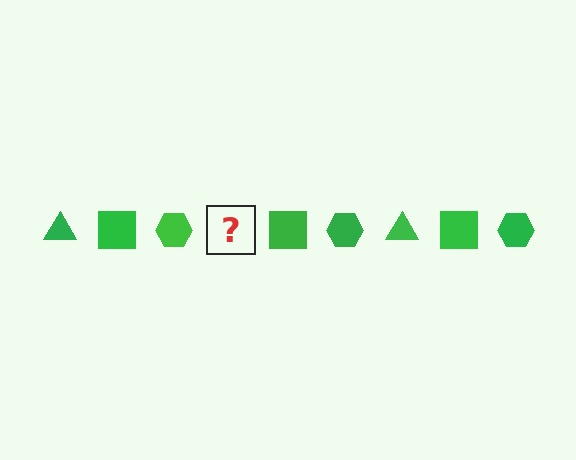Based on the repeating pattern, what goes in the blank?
The blank should be a green triangle.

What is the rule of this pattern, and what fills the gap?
The rule is that the pattern cycles through triangle, square, hexagon shapes in green. The gap should be filled with a green triangle.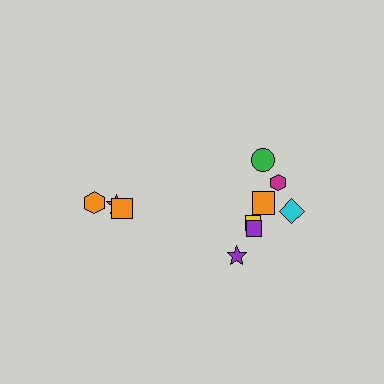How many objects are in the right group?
There are 7 objects.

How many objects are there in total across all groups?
There are 10 objects.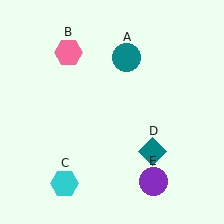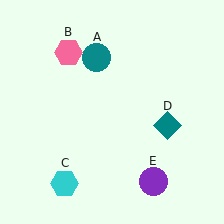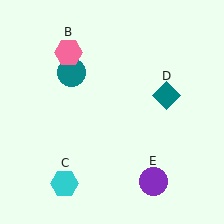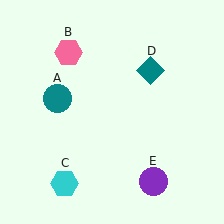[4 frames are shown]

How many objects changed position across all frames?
2 objects changed position: teal circle (object A), teal diamond (object D).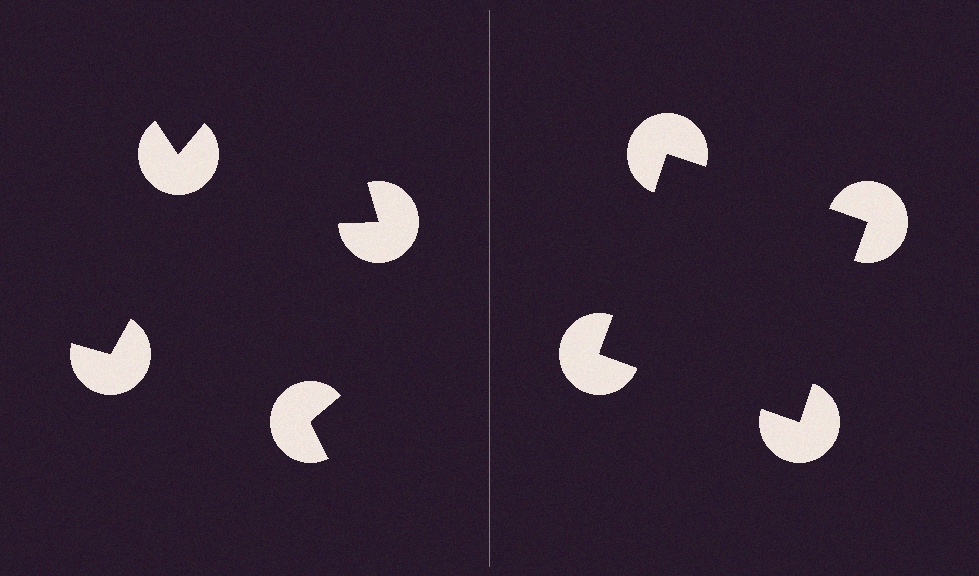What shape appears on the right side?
An illusory square.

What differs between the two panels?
The pac-man discs are positioned identically on both sides; only the wedge orientations differ. On the right they align to a square; on the left they are misaligned.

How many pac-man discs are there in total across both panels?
8 — 4 on each side.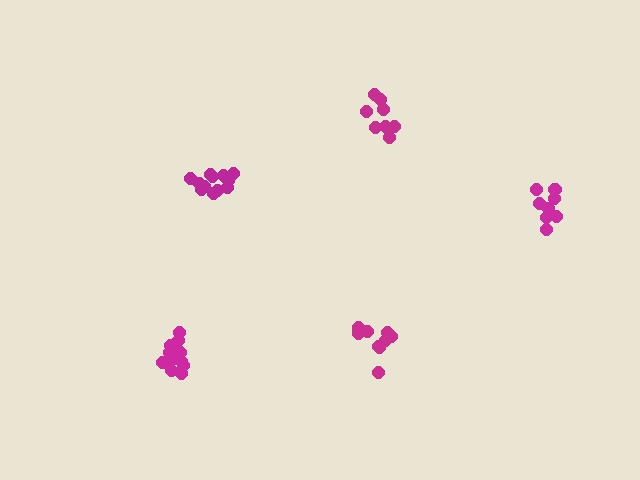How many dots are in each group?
Group 1: 11 dots, Group 2: 12 dots, Group 3: 8 dots, Group 4: 9 dots, Group 5: 10 dots (50 total).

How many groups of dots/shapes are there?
There are 5 groups.